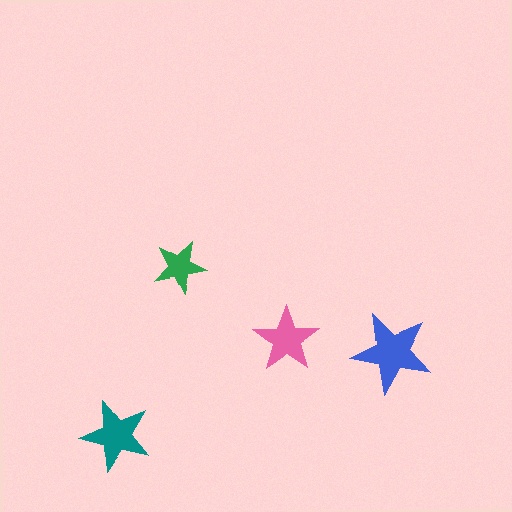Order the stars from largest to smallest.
the blue one, the teal one, the pink one, the green one.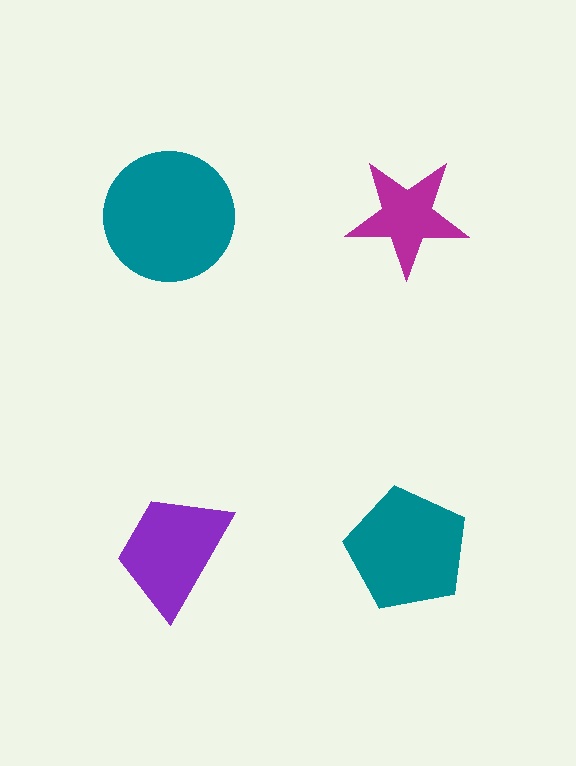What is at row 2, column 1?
A purple trapezoid.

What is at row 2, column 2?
A teal pentagon.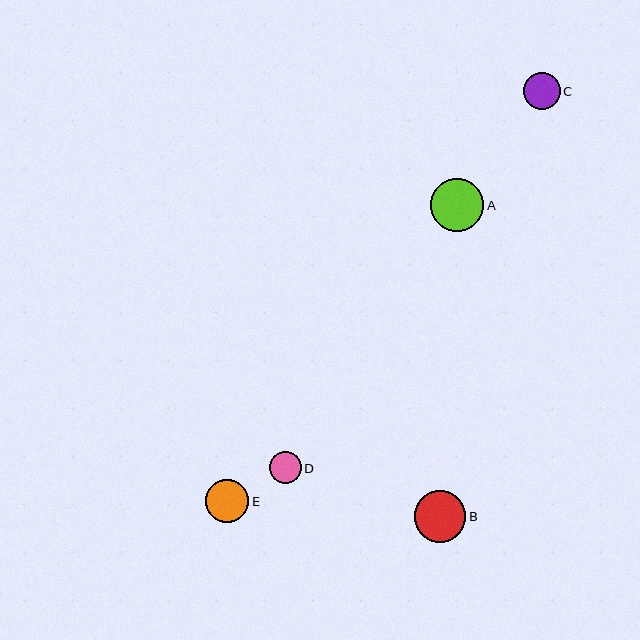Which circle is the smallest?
Circle D is the smallest with a size of approximately 32 pixels.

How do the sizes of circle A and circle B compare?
Circle A and circle B are approximately the same size.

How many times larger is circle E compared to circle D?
Circle E is approximately 1.3 times the size of circle D.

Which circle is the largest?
Circle A is the largest with a size of approximately 53 pixels.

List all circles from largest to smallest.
From largest to smallest: A, B, E, C, D.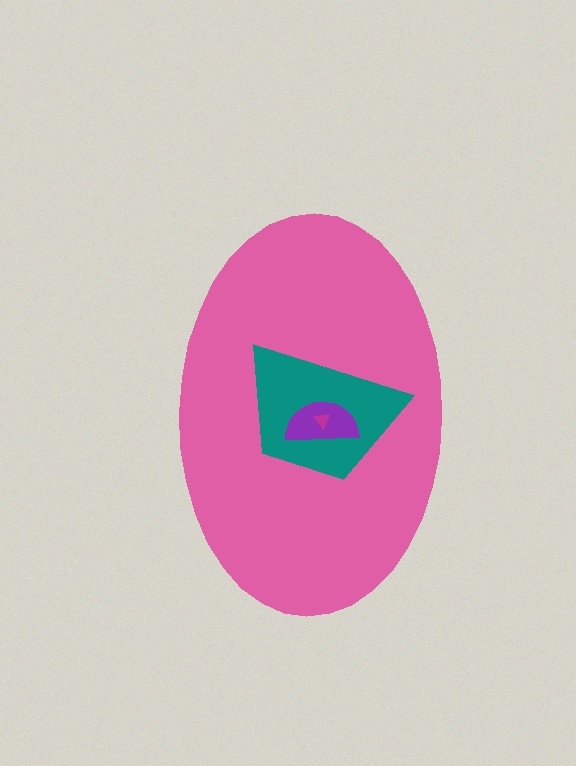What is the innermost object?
The magenta triangle.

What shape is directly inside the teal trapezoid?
The purple semicircle.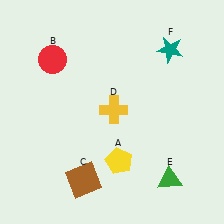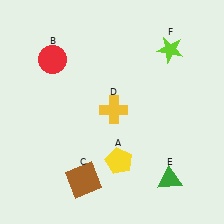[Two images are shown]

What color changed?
The star (F) changed from teal in Image 1 to lime in Image 2.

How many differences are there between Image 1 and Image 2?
There is 1 difference between the two images.